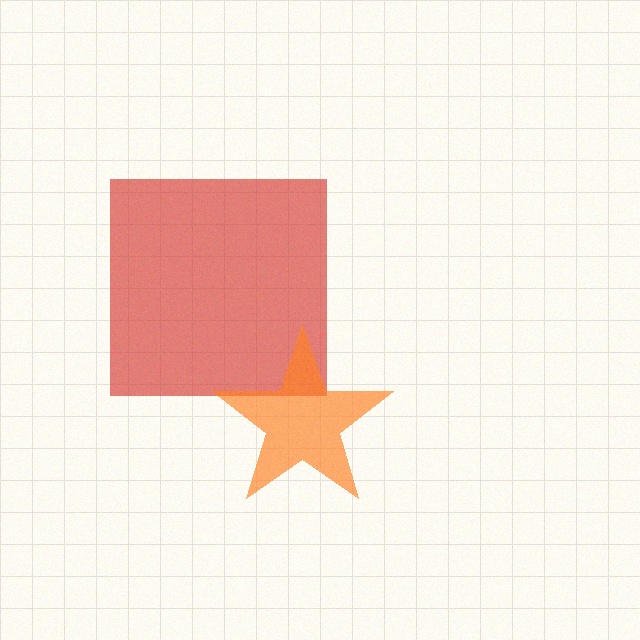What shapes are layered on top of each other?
The layered shapes are: a red square, an orange star.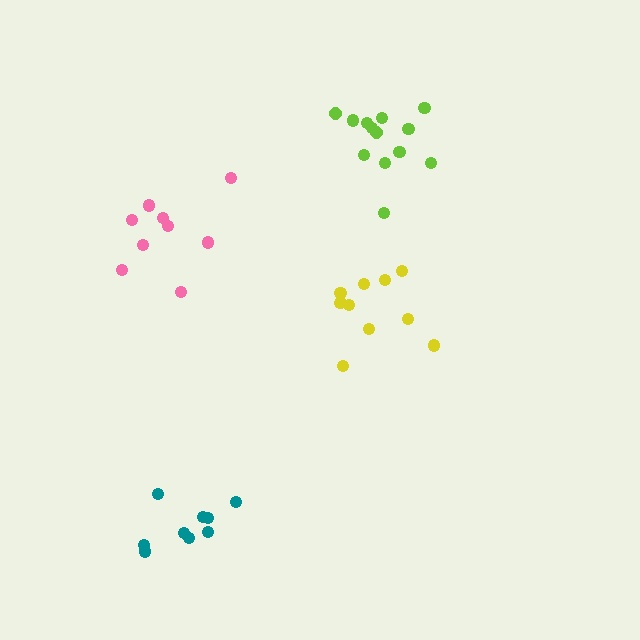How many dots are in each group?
Group 1: 9 dots, Group 2: 13 dots, Group 3: 9 dots, Group 4: 10 dots (41 total).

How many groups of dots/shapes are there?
There are 4 groups.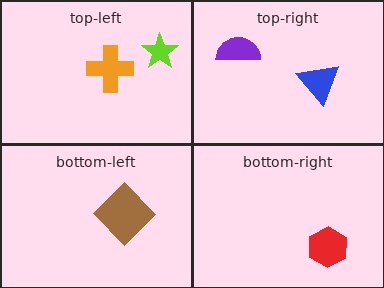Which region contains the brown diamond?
The bottom-left region.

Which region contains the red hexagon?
The bottom-right region.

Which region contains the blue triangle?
The top-right region.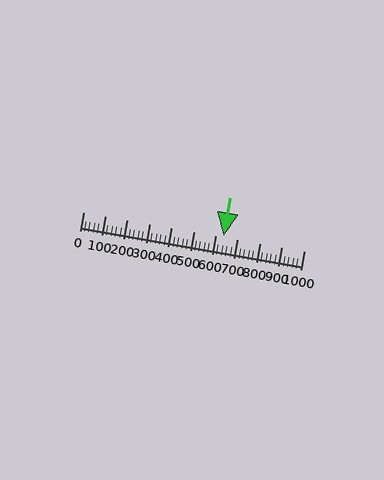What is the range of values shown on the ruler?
The ruler shows values from 0 to 1000.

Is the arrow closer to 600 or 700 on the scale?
The arrow is closer to 600.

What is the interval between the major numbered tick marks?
The major tick marks are spaced 100 units apart.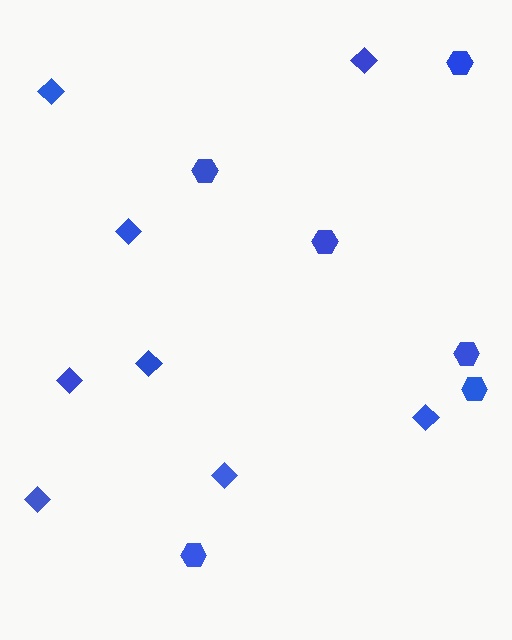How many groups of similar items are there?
There are 2 groups: one group of diamonds (8) and one group of hexagons (6).